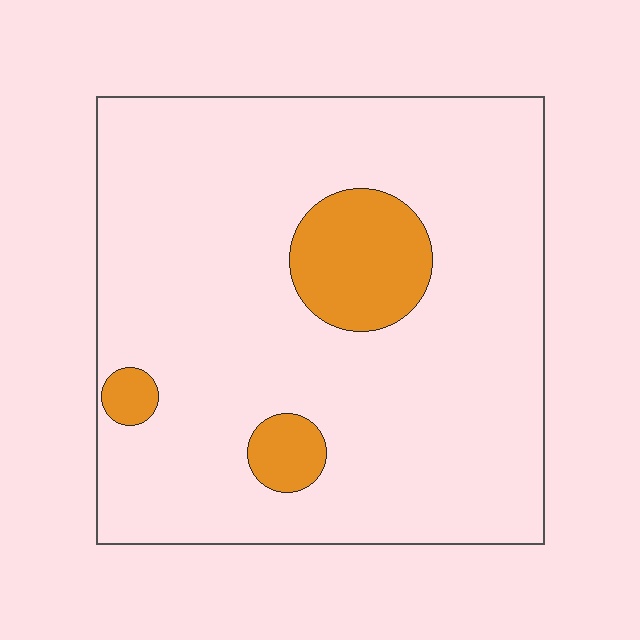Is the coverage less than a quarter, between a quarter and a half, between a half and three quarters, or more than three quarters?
Less than a quarter.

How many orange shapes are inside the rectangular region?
3.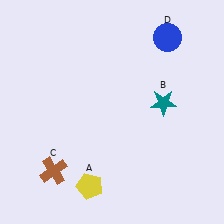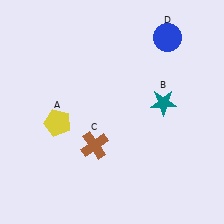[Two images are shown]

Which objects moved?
The objects that moved are: the yellow pentagon (A), the brown cross (C).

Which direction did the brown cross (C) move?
The brown cross (C) moved right.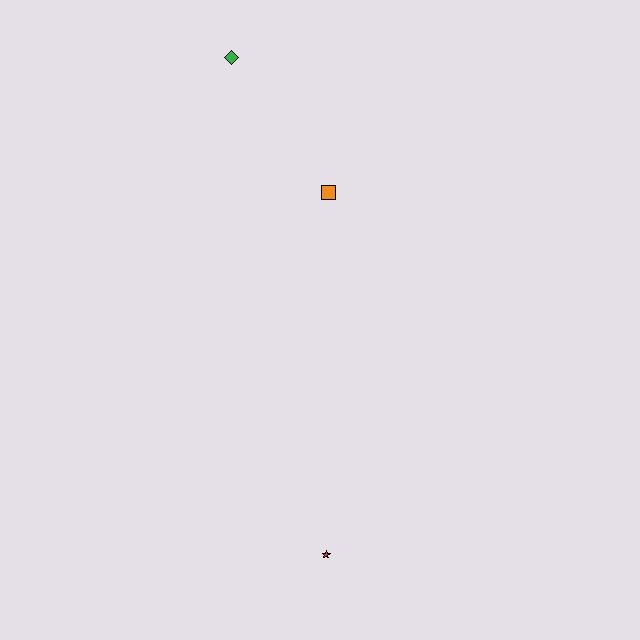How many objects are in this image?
There are 3 objects.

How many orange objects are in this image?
There is 1 orange object.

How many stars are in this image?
There is 1 star.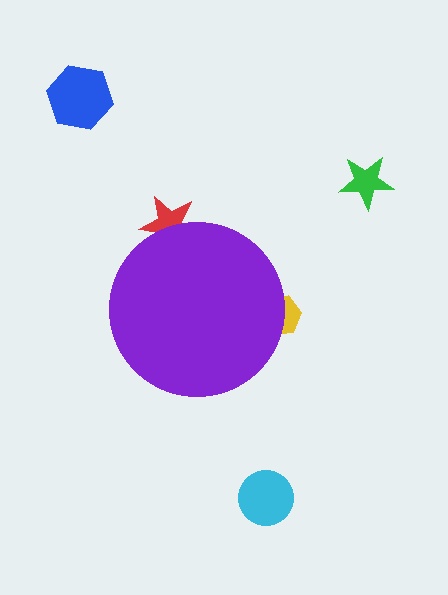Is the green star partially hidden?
No, the green star is fully visible.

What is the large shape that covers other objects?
A purple circle.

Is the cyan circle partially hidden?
No, the cyan circle is fully visible.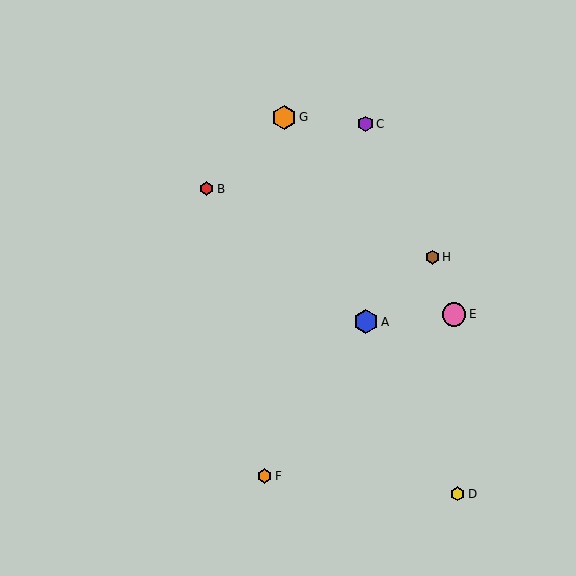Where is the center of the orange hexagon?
The center of the orange hexagon is at (264, 476).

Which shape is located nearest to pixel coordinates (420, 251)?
The brown hexagon (labeled H) at (432, 257) is nearest to that location.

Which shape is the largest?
The orange hexagon (labeled G) is the largest.